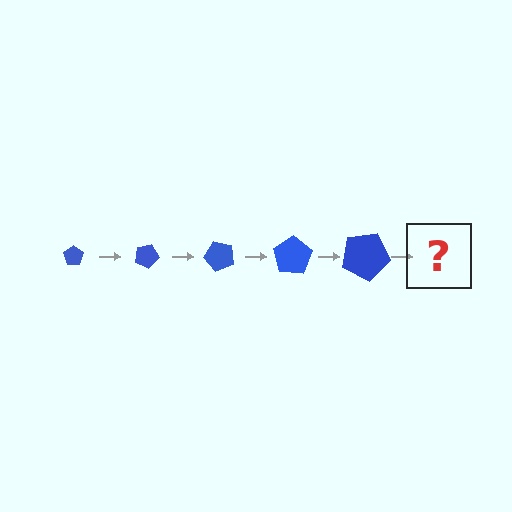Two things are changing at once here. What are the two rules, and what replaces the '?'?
The two rules are that the pentagon grows larger each step and it rotates 25 degrees each step. The '?' should be a pentagon, larger than the previous one and rotated 125 degrees from the start.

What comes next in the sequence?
The next element should be a pentagon, larger than the previous one and rotated 125 degrees from the start.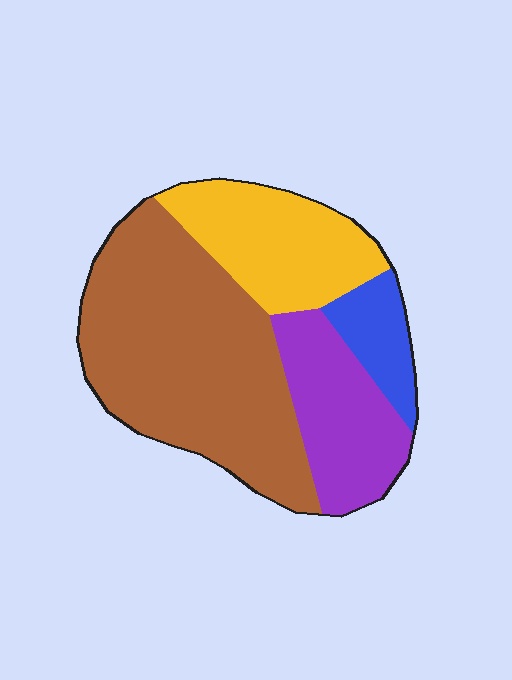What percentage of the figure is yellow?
Yellow covers 22% of the figure.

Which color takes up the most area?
Brown, at roughly 50%.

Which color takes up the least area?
Blue, at roughly 10%.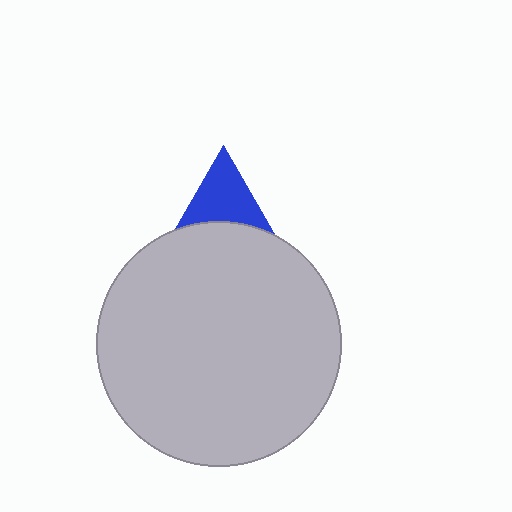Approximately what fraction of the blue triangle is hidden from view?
Roughly 52% of the blue triangle is hidden behind the light gray circle.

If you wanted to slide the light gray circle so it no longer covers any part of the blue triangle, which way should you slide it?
Slide it down — that is the most direct way to separate the two shapes.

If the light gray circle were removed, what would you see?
You would see the complete blue triangle.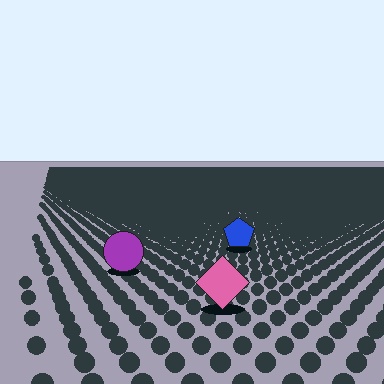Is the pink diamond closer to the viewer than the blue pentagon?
Yes. The pink diamond is closer — you can tell from the texture gradient: the ground texture is coarser near it.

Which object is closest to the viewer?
The pink diamond is closest. The texture marks near it are larger and more spread out.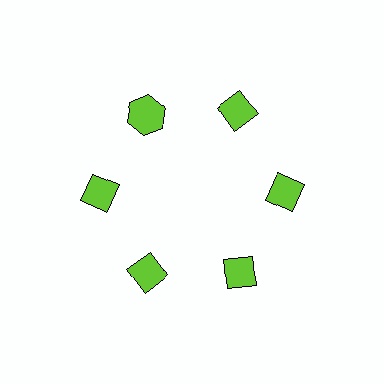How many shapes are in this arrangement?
There are 6 shapes arranged in a ring pattern.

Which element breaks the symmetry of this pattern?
The lime hexagon at roughly the 11 o'clock position breaks the symmetry. All other shapes are lime diamonds.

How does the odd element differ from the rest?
It has a different shape: hexagon instead of diamond.